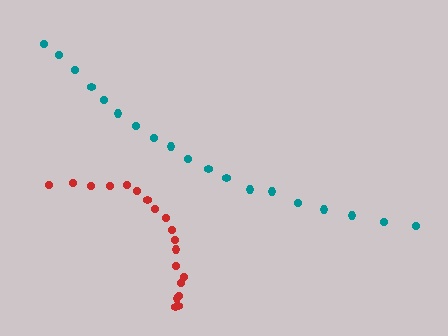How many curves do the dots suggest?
There are 2 distinct paths.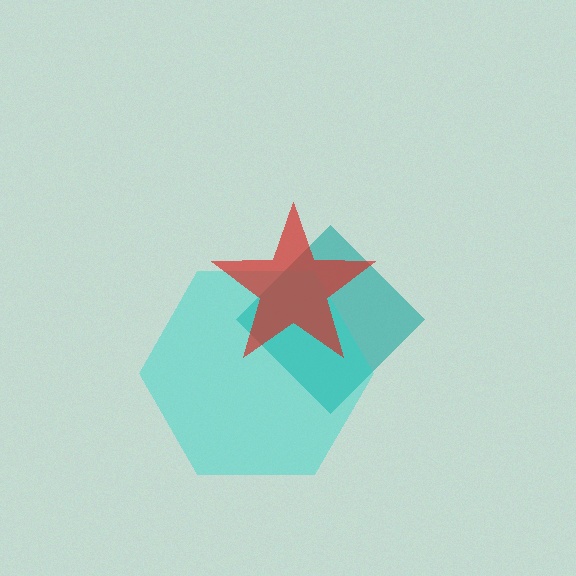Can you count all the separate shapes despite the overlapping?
Yes, there are 3 separate shapes.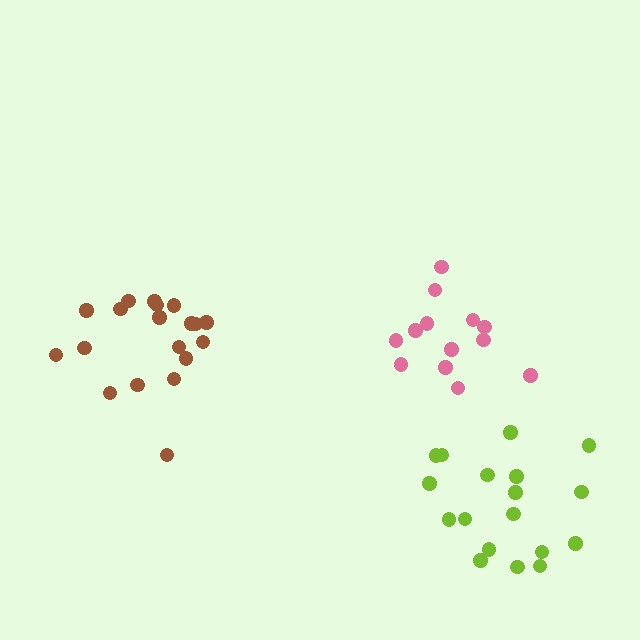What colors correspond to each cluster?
The clusters are colored: brown, pink, lime.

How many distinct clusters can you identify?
There are 3 distinct clusters.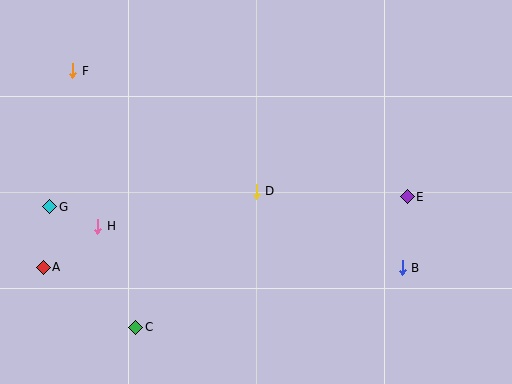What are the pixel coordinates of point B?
Point B is at (402, 268).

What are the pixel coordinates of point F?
Point F is at (73, 71).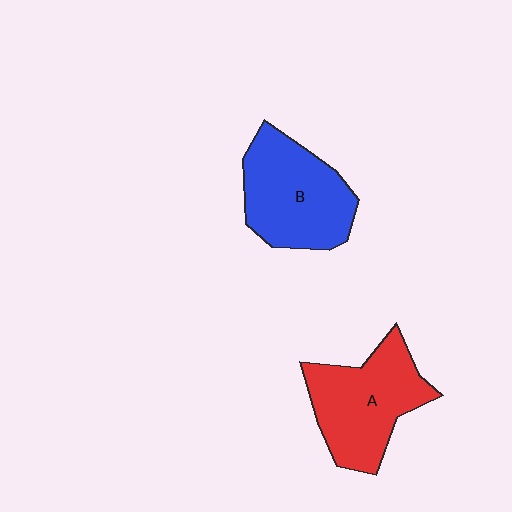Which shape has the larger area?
Shape A (red).